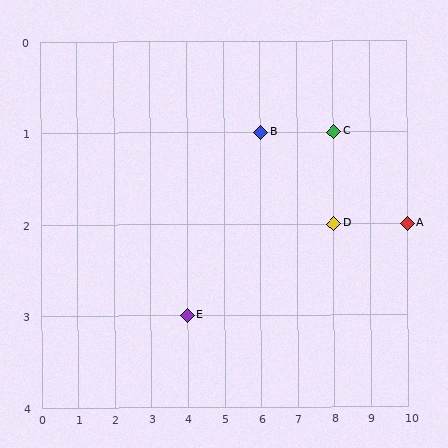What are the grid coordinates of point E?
Point E is at grid coordinates (4, 3).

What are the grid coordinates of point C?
Point C is at grid coordinates (8, 1).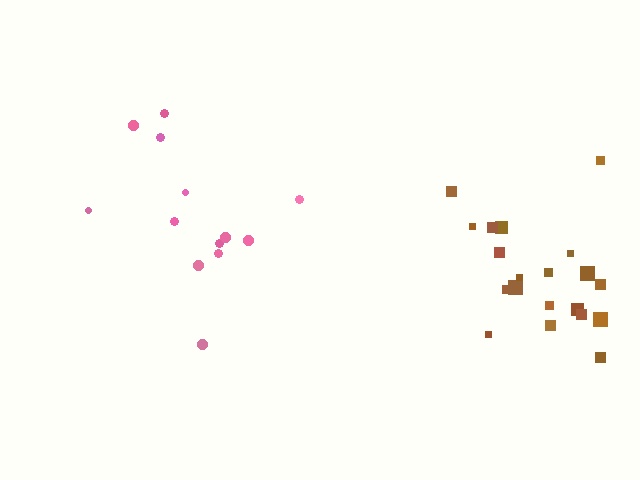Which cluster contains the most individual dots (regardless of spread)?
Brown (20).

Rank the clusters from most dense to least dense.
brown, pink.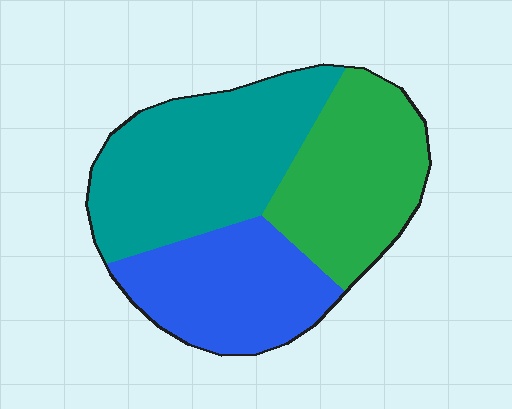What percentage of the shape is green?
Green takes up between a quarter and a half of the shape.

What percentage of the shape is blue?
Blue takes up between a sixth and a third of the shape.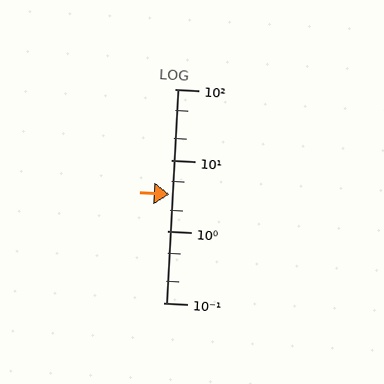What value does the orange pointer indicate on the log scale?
The pointer indicates approximately 3.3.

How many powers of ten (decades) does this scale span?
The scale spans 3 decades, from 0.1 to 100.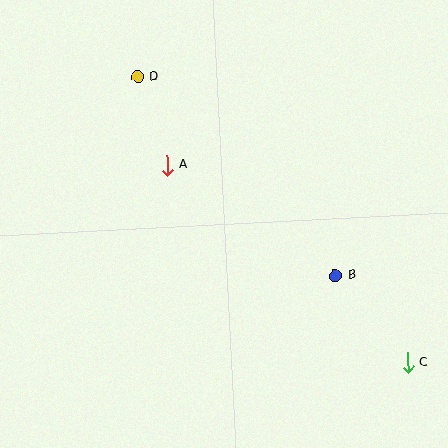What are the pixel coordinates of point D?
Point D is at (138, 77).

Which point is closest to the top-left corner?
Point D is closest to the top-left corner.